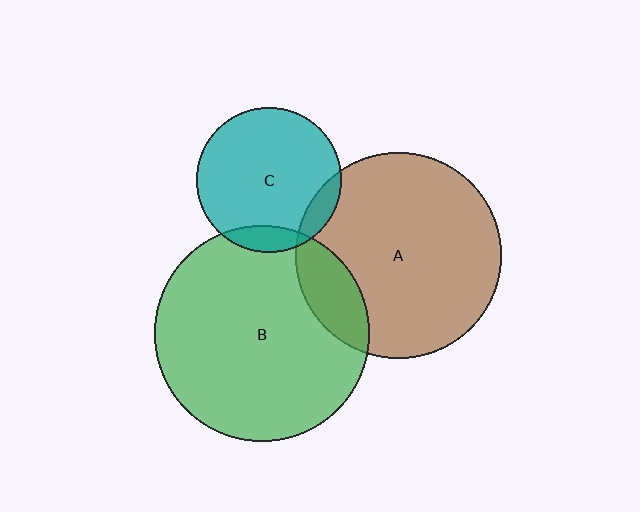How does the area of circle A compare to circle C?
Approximately 2.0 times.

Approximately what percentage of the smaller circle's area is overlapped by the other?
Approximately 10%.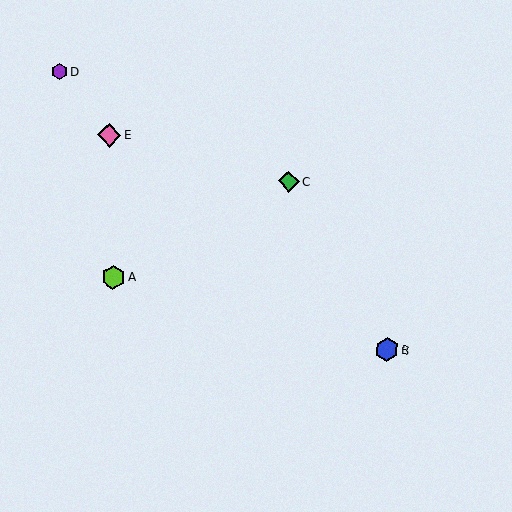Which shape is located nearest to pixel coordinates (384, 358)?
The blue hexagon (labeled B) at (387, 350) is nearest to that location.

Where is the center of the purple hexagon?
The center of the purple hexagon is at (59, 71).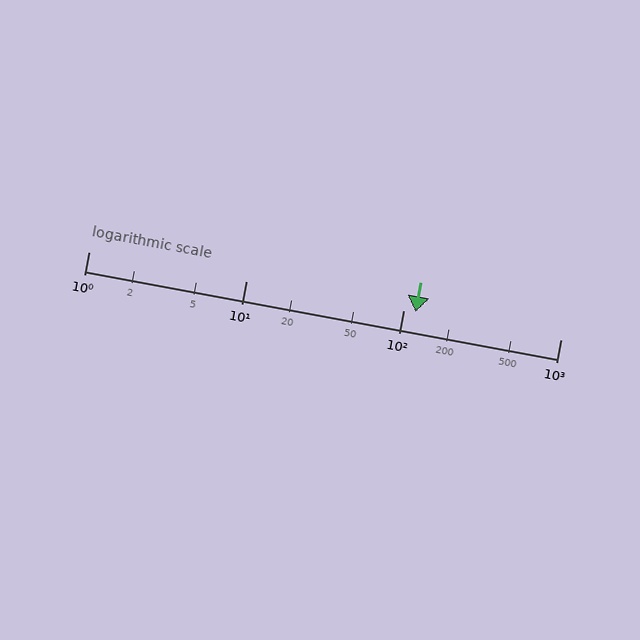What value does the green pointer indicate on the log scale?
The pointer indicates approximately 120.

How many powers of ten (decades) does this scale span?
The scale spans 3 decades, from 1 to 1000.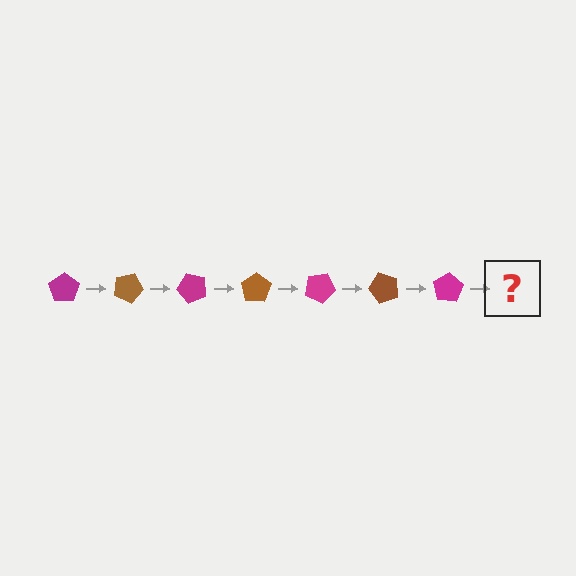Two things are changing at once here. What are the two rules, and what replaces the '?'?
The two rules are that it rotates 25 degrees each step and the color cycles through magenta and brown. The '?' should be a brown pentagon, rotated 175 degrees from the start.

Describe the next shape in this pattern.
It should be a brown pentagon, rotated 175 degrees from the start.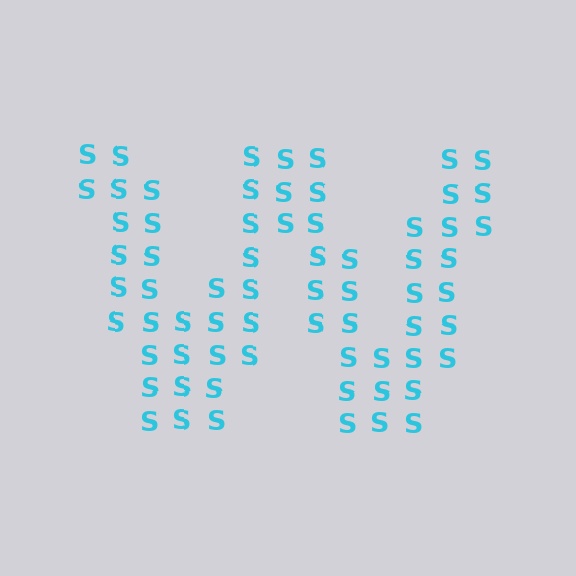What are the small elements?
The small elements are letter S's.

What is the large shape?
The large shape is the letter W.